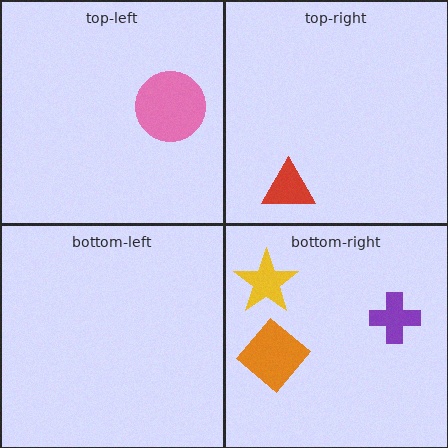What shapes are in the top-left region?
The pink circle.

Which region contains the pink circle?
The top-left region.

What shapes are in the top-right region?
The red triangle.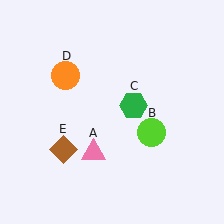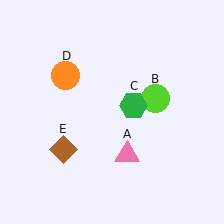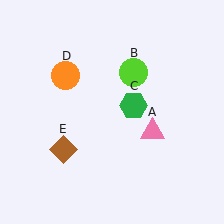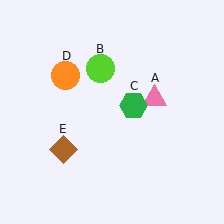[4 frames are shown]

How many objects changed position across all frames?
2 objects changed position: pink triangle (object A), lime circle (object B).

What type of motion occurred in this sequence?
The pink triangle (object A), lime circle (object B) rotated counterclockwise around the center of the scene.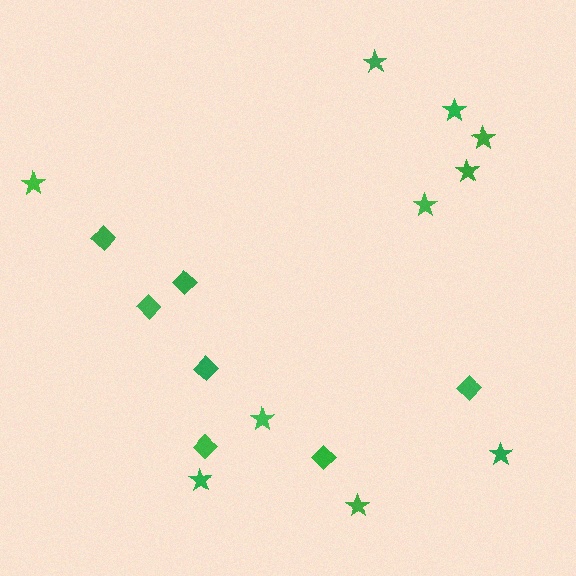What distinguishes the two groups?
There are 2 groups: one group of stars (10) and one group of diamonds (7).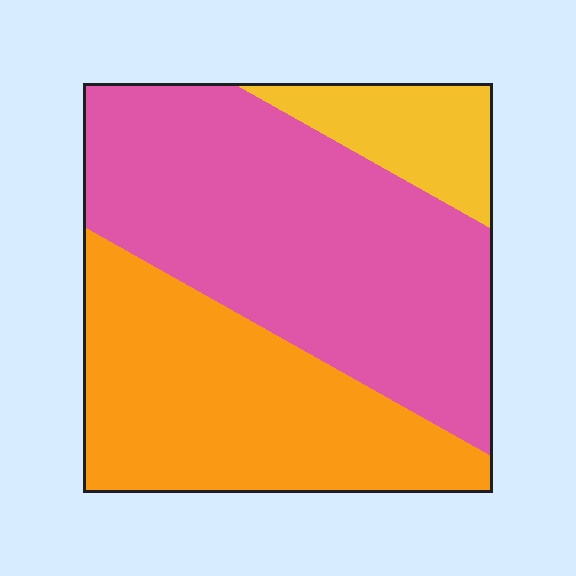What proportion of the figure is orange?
Orange covers 37% of the figure.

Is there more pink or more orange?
Pink.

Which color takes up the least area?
Yellow, at roughly 10%.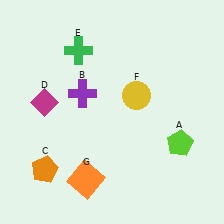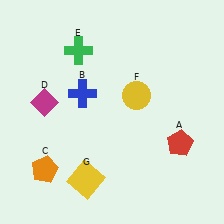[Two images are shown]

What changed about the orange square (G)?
In Image 1, G is orange. In Image 2, it changed to yellow.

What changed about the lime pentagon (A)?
In Image 1, A is lime. In Image 2, it changed to red.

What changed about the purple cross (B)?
In Image 1, B is purple. In Image 2, it changed to blue.